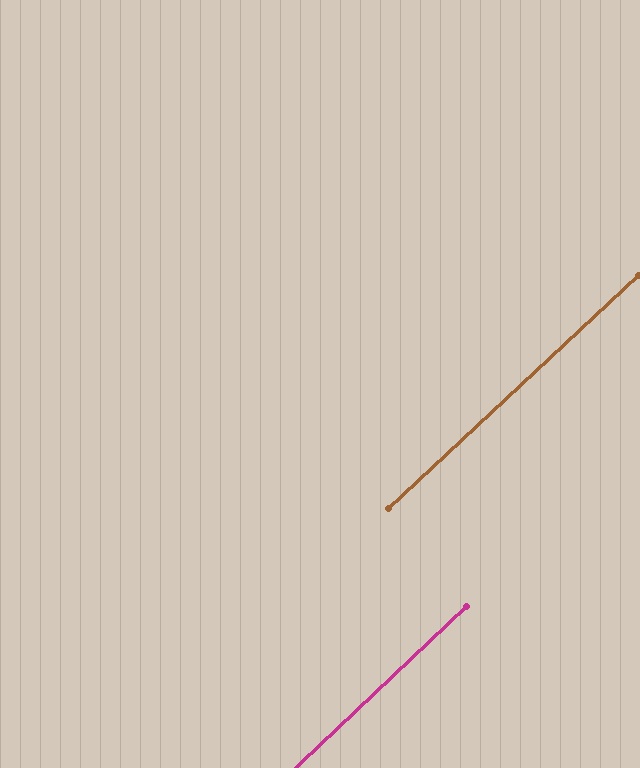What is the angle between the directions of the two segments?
Approximately 0 degrees.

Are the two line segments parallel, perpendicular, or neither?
Parallel — their directions differ by only 0.4°.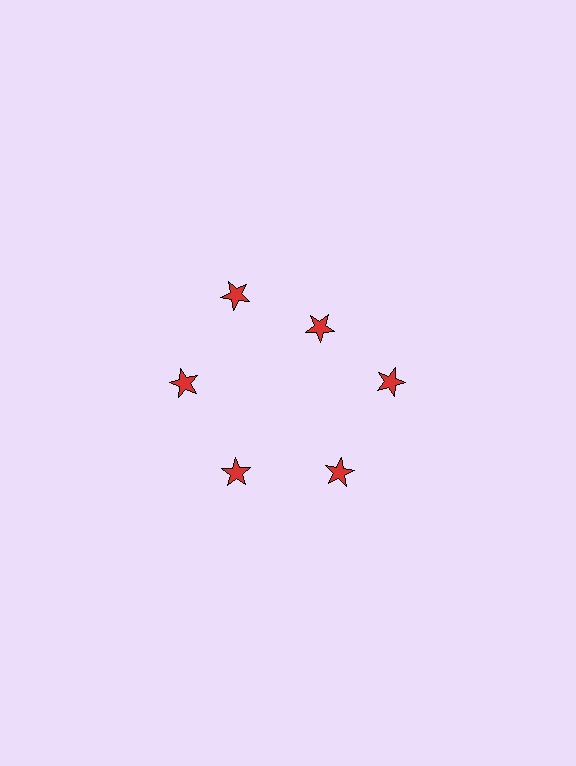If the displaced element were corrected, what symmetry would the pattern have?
It would have 6-fold rotational symmetry — the pattern would map onto itself every 60 degrees.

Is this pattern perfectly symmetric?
No. The 6 red stars are arranged in a ring, but one element near the 1 o'clock position is pulled inward toward the center, breaking the 6-fold rotational symmetry.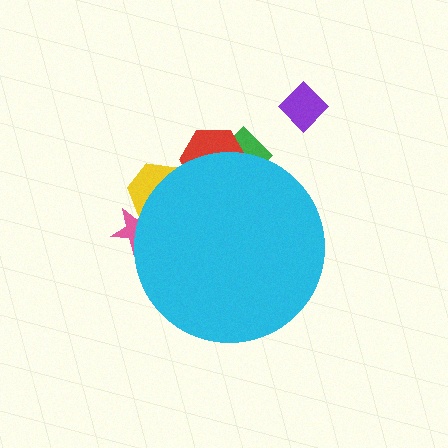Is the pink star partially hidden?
Yes, the pink star is partially hidden behind the cyan circle.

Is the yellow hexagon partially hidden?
Yes, the yellow hexagon is partially hidden behind the cyan circle.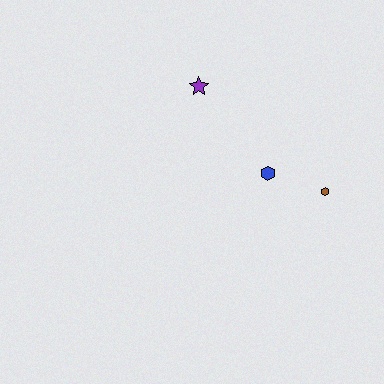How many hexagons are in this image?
There are 2 hexagons.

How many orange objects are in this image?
There are no orange objects.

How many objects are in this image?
There are 3 objects.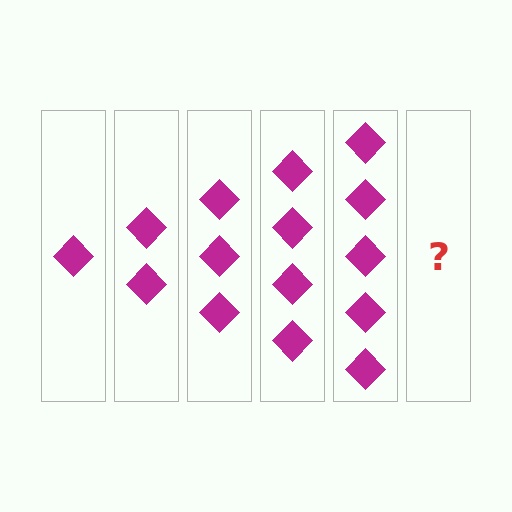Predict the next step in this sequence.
The next step is 6 diamonds.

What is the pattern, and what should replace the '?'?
The pattern is that each step adds one more diamond. The '?' should be 6 diamonds.